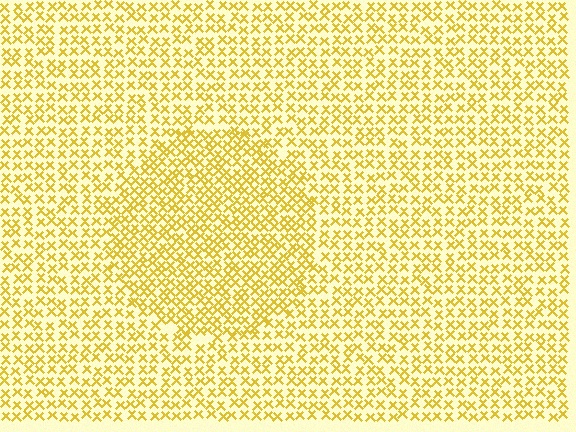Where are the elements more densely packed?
The elements are more densely packed inside the circle boundary.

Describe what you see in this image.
The image contains small yellow elements arranged at two different densities. A circle-shaped region is visible where the elements are more densely packed than the surrounding area.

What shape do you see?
I see a circle.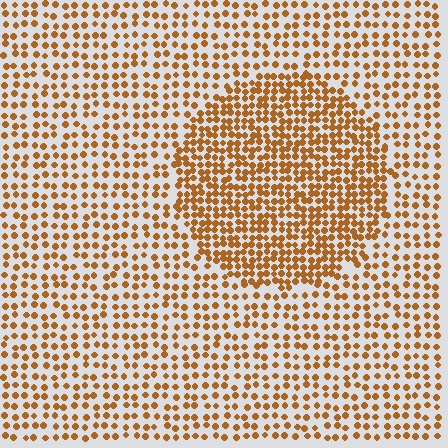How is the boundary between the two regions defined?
The boundary is defined by a change in element density (approximately 1.9x ratio). All elements are the same color, size, and shape.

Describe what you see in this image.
The image contains small brown elements arranged at two different densities. A circle-shaped region is visible where the elements are more densely packed than the surrounding area.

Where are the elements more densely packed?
The elements are more densely packed inside the circle boundary.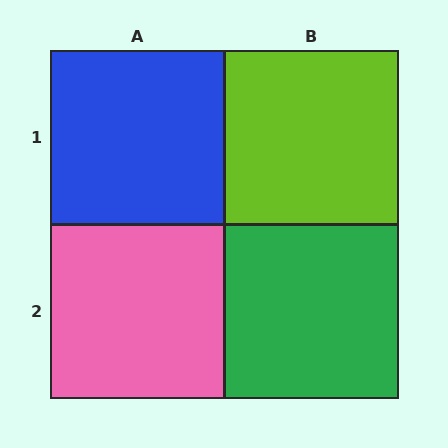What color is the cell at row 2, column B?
Green.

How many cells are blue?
1 cell is blue.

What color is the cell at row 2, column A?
Pink.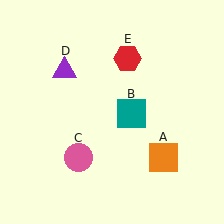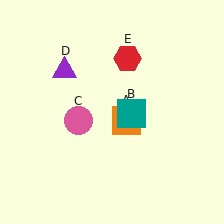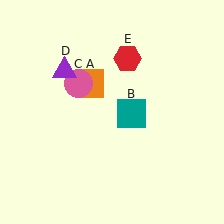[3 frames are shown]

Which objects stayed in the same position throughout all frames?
Teal square (object B) and purple triangle (object D) and red hexagon (object E) remained stationary.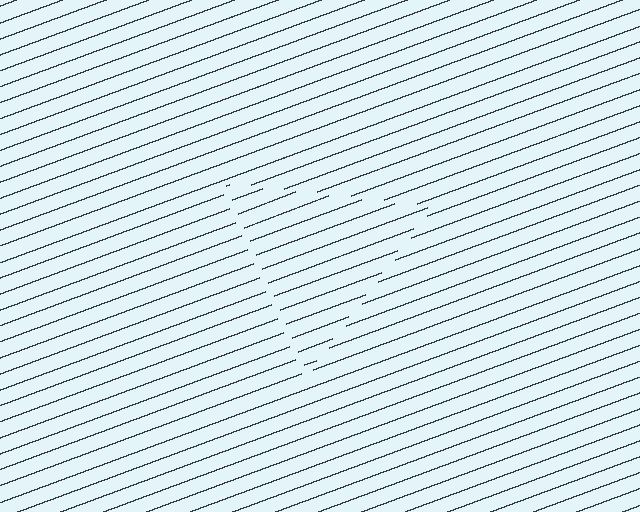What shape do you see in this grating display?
An illusory triangle. The interior of the shape contains the same grating, shifted by half a period — the contour is defined by the phase discontinuity where line-ends from the inner and outer gratings abut.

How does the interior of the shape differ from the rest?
The interior of the shape contains the same grating, shifted by half a period — the contour is defined by the phase discontinuity where line-ends from the inner and outer gratings abut.